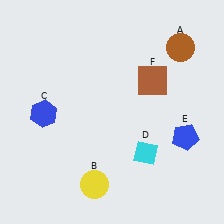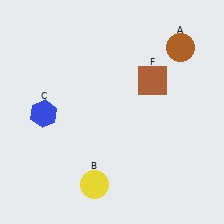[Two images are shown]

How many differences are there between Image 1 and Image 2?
There are 2 differences between the two images.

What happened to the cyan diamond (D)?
The cyan diamond (D) was removed in Image 2. It was in the bottom-right area of Image 1.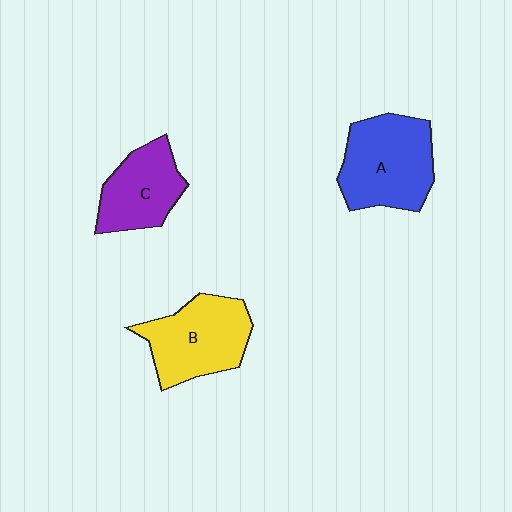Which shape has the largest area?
Shape A (blue).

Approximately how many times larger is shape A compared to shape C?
Approximately 1.4 times.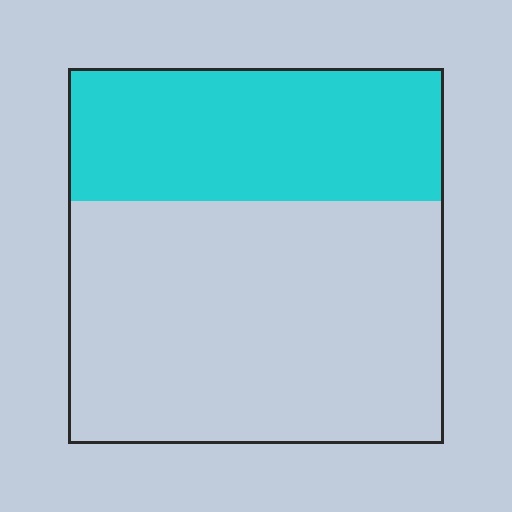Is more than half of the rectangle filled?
No.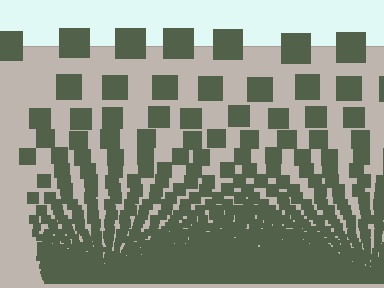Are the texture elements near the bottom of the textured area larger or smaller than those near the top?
Smaller. The gradient is inverted — elements near the bottom are smaller and denser.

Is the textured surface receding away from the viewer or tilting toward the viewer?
The surface appears to tilt toward the viewer. Texture elements get larger and sparser toward the top.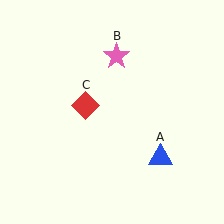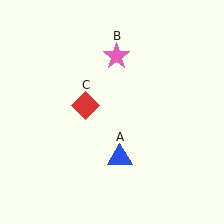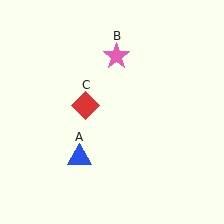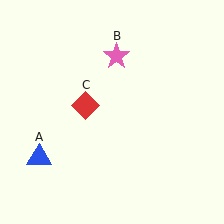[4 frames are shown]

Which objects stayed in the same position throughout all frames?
Pink star (object B) and red diamond (object C) remained stationary.